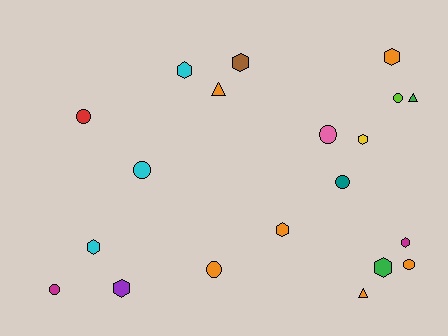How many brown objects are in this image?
There is 1 brown object.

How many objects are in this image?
There are 20 objects.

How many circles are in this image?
There are 8 circles.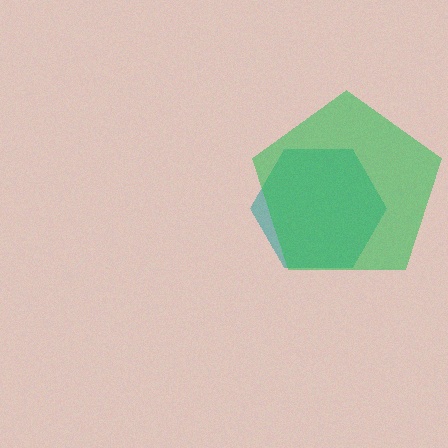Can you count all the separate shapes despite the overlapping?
Yes, there are 2 separate shapes.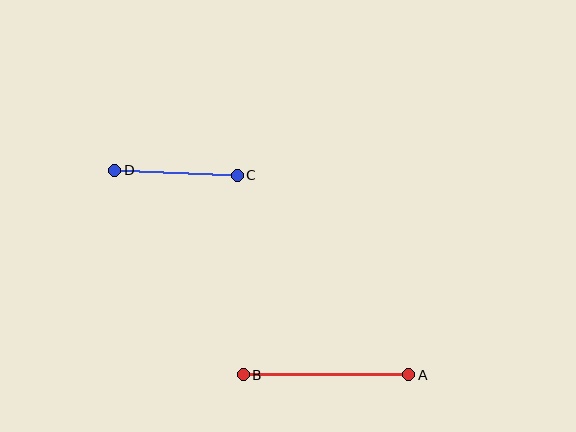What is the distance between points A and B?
The distance is approximately 165 pixels.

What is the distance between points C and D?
The distance is approximately 122 pixels.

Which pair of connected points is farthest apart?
Points A and B are farthest apart.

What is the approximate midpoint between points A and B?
The midpoint is at approximately (326, 375) pixels.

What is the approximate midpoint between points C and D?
The midpoint is at approximately (176, 173) pixels.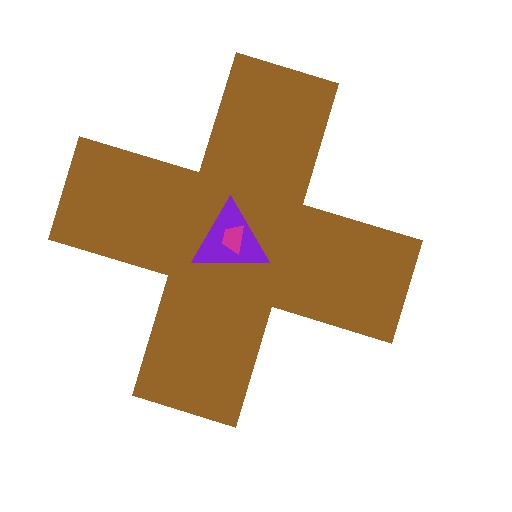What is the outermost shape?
The brown cross.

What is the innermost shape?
The magenta trapezoid.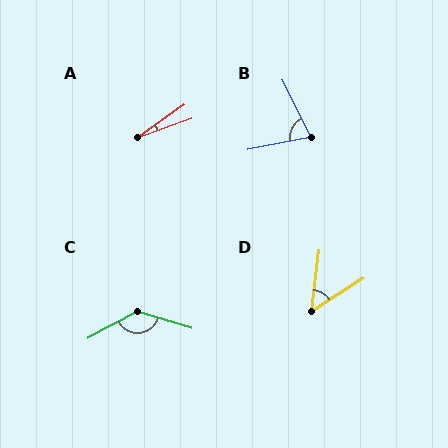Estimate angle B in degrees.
Approximately 75 degrees.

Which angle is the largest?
C, at approximately 135 degrees.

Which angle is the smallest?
A, at approximately 15 degrees.